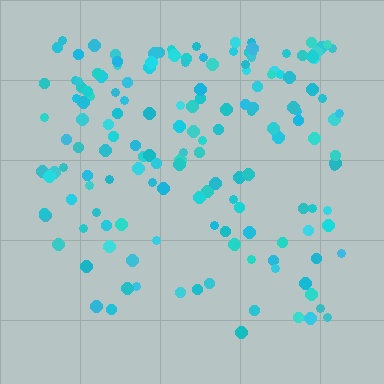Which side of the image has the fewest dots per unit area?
The bottom.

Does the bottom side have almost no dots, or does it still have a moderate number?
Still a moderate number, just noticeably fewer than the top.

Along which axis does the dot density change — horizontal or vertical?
Vertical.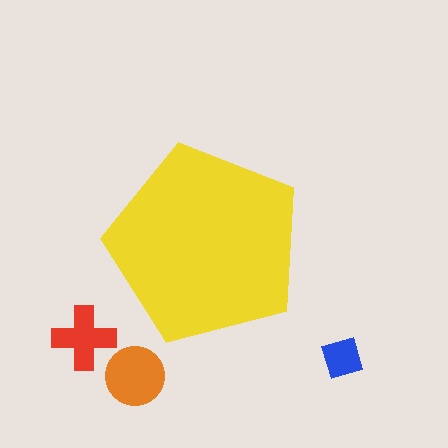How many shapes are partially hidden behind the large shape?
0 shapes are partially hidden.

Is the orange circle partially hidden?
No, the orange circle is fully visible.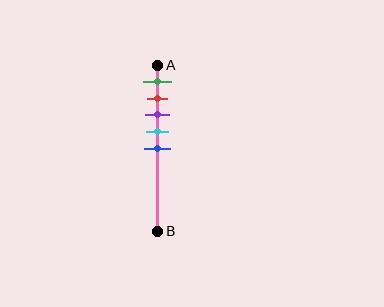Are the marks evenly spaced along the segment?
Yes, the marks are approximately evenly spaced.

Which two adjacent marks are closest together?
The red and purple marks are the closest adjacent pair.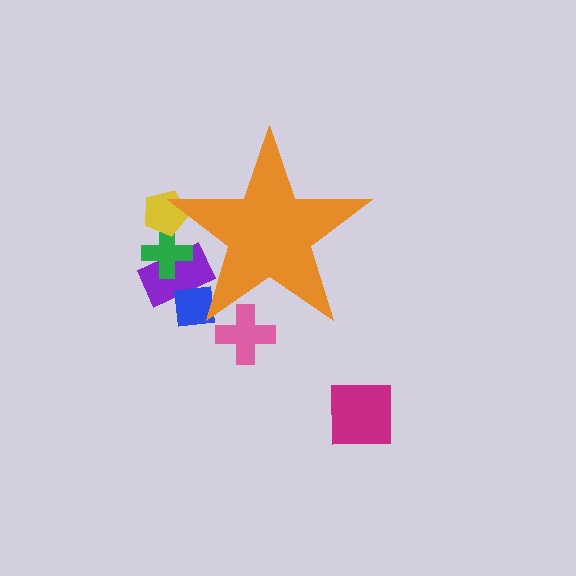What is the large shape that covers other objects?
An orange star.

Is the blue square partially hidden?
Yes, the blue square is partially hidden behind the orange star.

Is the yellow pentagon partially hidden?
Yes, the yellow pentagon is partially hidden behind the orange star.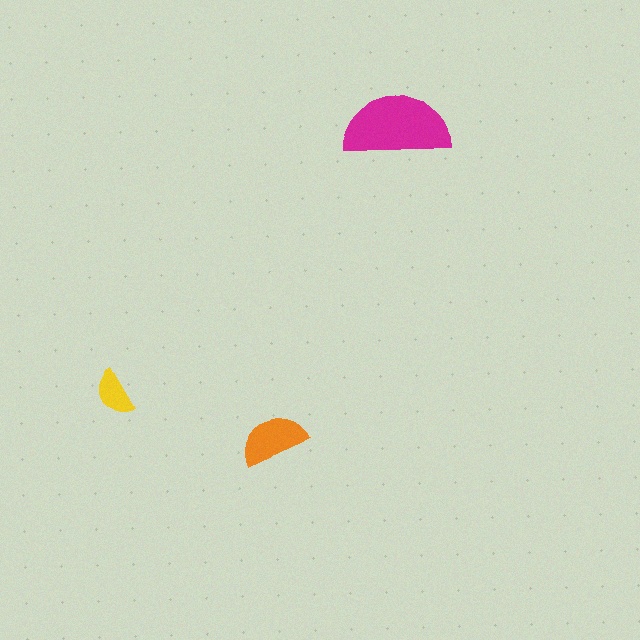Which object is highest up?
The magenta semicircle is topmost.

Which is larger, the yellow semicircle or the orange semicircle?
The orange one.